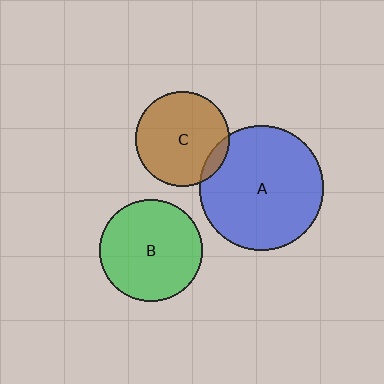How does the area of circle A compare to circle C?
Approximately 1.7 times.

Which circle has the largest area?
Circle A (blue).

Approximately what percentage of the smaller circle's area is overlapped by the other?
Approximately 10%.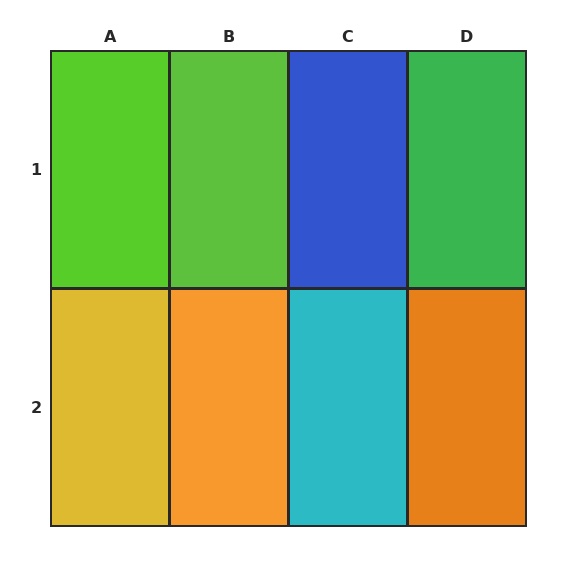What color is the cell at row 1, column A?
Lime.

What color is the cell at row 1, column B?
Lime.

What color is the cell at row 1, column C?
Blue.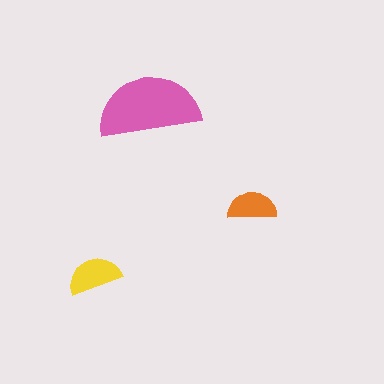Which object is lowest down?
The yellow semicircle is bottommost.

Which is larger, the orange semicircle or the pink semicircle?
The pink one.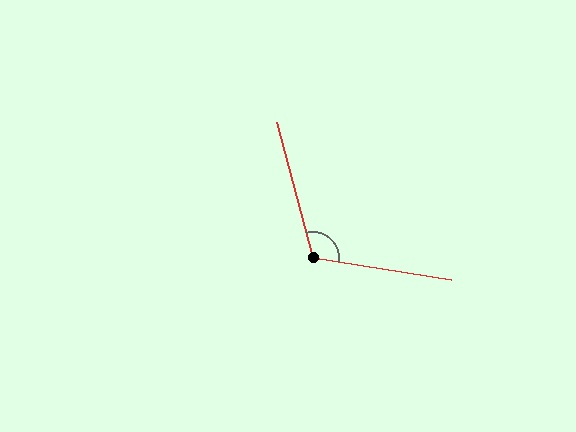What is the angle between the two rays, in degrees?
Approximately 113 degrees.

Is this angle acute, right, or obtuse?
It is obtuse.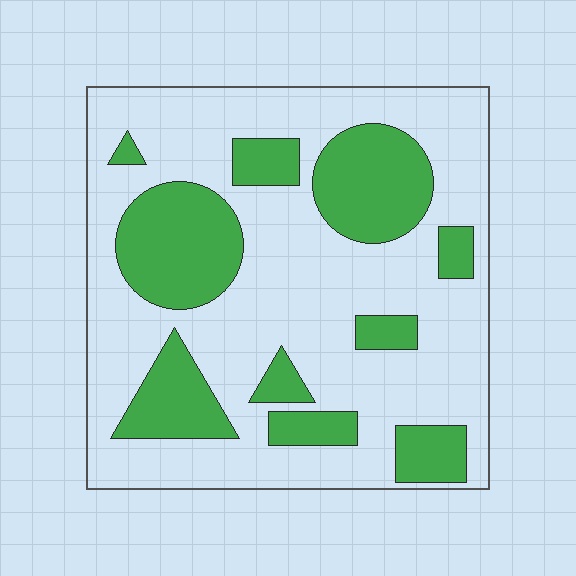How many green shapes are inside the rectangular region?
10.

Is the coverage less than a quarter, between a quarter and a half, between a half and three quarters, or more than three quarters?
Between a quarter and a half.